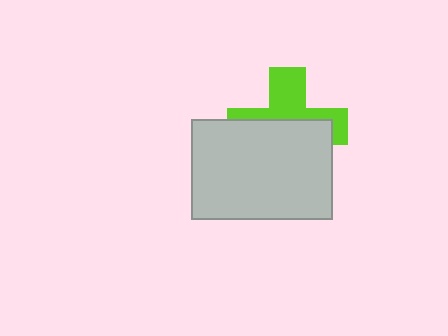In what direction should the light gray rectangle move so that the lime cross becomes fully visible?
The light gray rectangle should move down. That is the shortest direction to clear the overlap and leave the lime cross fully visible.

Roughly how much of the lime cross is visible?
A small part of it is visible (roughly 43%).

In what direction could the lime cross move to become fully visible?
The lime cross could move up. That would shift it out from behind the light gray rectangle entirely.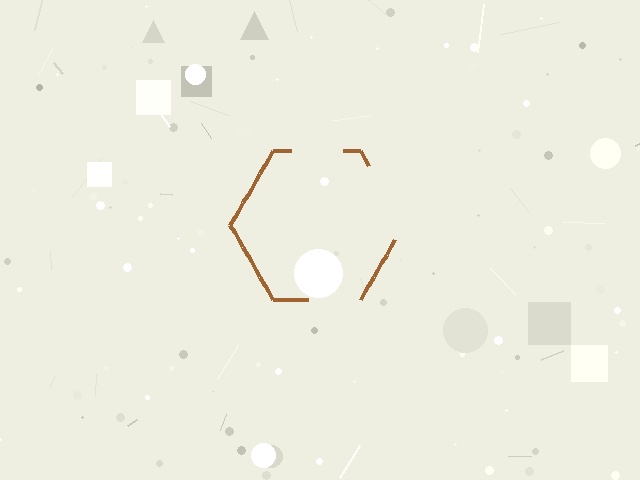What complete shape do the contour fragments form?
The contour fragments form a hexagon.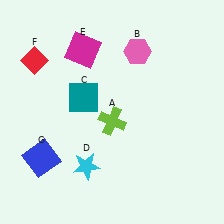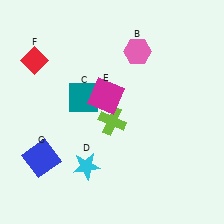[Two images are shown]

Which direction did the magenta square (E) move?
The magenta square (E) moved down.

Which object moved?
The magenta square (E) moved down.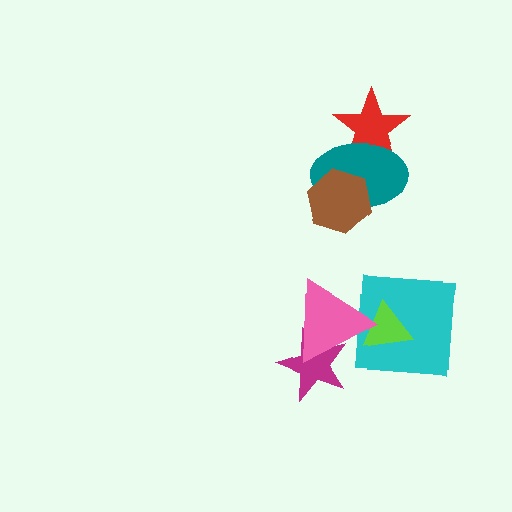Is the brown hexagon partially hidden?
No, no other shape covers it.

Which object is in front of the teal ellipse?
The brown hexagon is in front of the teal ellipse.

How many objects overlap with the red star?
1 object overlaps with the red star.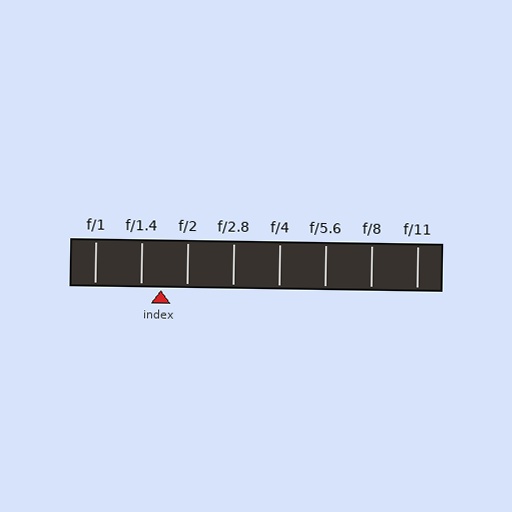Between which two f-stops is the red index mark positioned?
The index mark is between f/1.4 and f/2.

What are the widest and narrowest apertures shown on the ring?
The widest aperture shown is f/1 and the narrowest is f/11.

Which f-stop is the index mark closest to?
The index mark is closest to f/1.4.